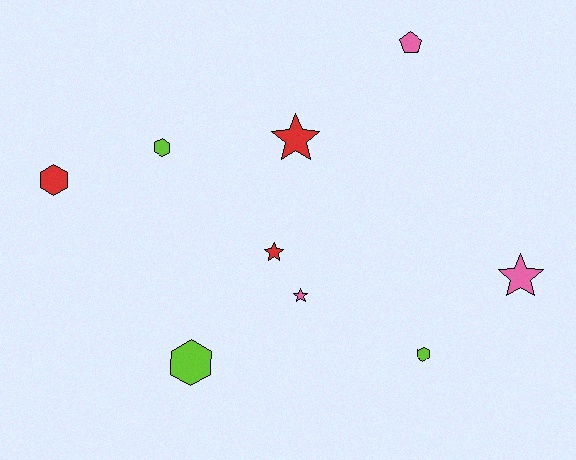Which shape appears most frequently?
Star, with 4 objects.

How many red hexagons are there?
There is 1 red hexagon.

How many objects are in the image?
There are 9 objects.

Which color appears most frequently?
Red, with 3 objects.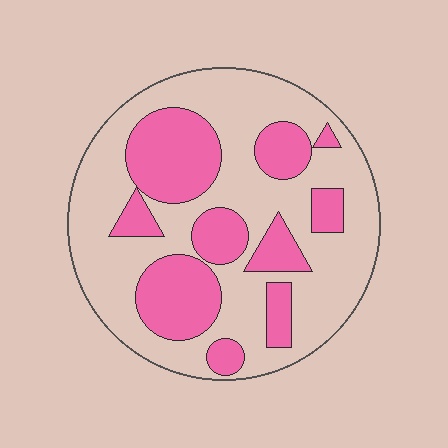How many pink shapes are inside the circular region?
10.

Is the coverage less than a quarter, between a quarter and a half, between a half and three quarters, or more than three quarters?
Between a quarter and a half.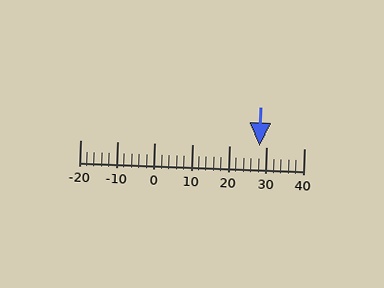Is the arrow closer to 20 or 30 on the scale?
The arrow is closer to 30.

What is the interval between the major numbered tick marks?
The major tick marks are spaced 10 units apart.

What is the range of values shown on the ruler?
The ruler shows values from -20 to 40.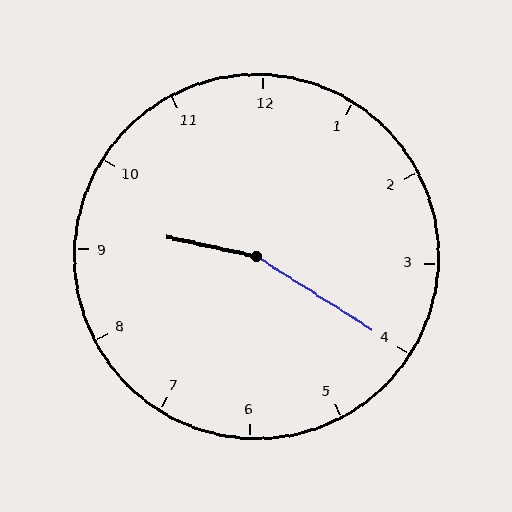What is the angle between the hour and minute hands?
Approximately 160 degrees.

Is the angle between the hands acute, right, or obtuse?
It is obtuse.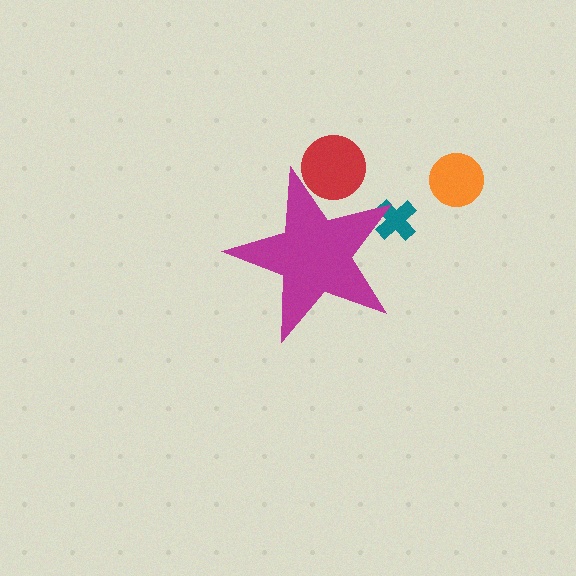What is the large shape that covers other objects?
A magenta star.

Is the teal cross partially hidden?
Yes, the teal cross is partially hidden behind the magenta star.